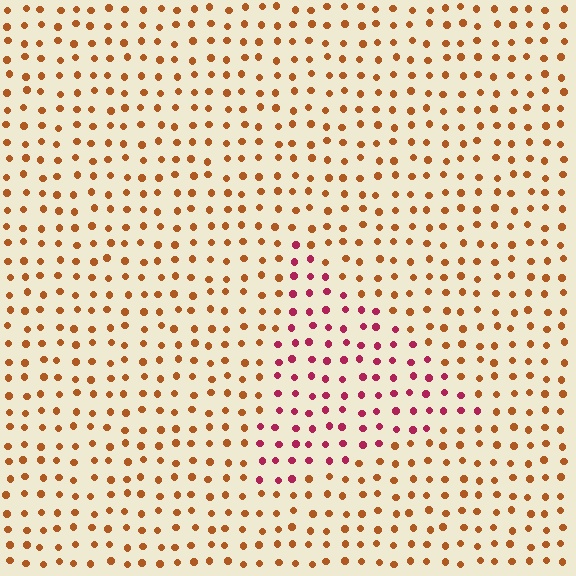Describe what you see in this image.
The image is filled with small brown elements in a uniform arrangement. A triangle-shaped region is visible where the elements are tinted to a slightly different hue, forming a subtle color boundary.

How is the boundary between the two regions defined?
The boundary is defined purely by a slight shift in hue (about 46 degrees). Spacing, size, and orientation are identical on both sides.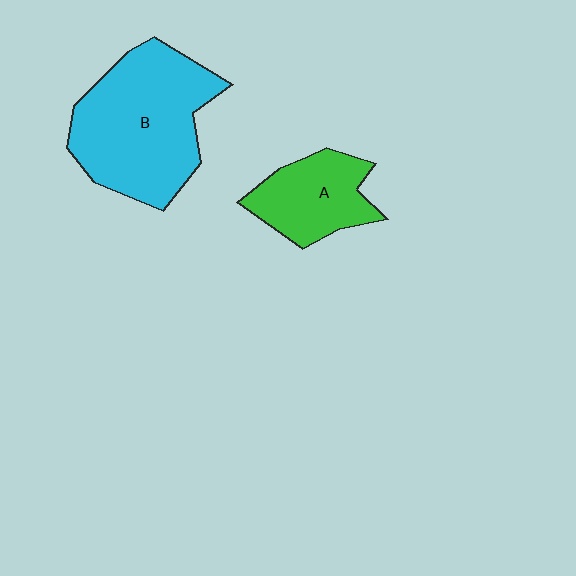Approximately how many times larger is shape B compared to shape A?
Approximately 2.0 times.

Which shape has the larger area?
Shape B (cyan).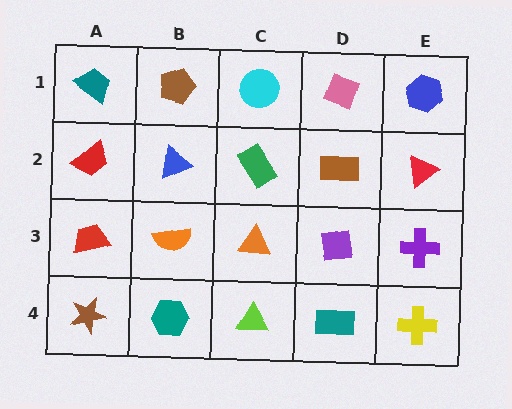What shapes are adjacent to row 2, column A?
A teal trapezoid (row 1, column A), a red trapezoid (row 3, column A), a blue triangle (row 2, column B).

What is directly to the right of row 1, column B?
A cyan circle.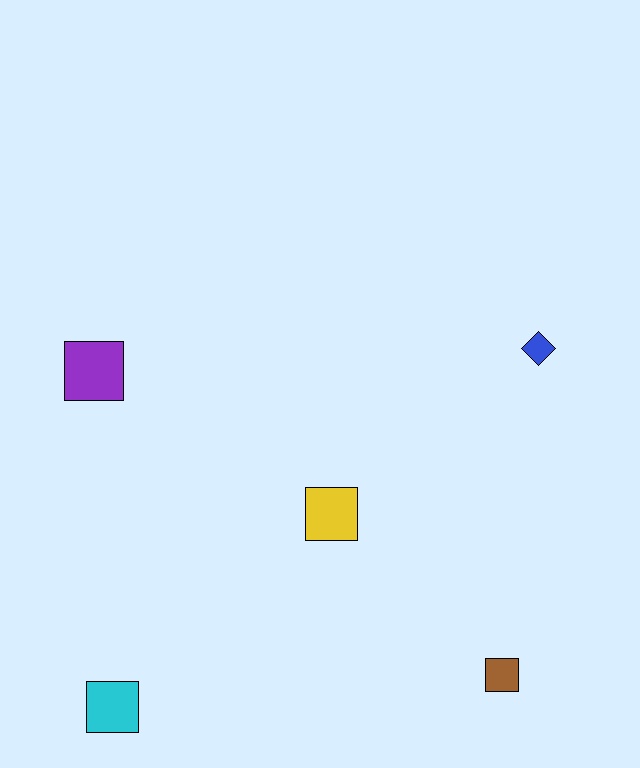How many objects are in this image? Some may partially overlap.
There are 5 objects.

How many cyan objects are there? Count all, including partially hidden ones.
There is 1 cyan object.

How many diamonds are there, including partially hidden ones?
There is 1 diamond.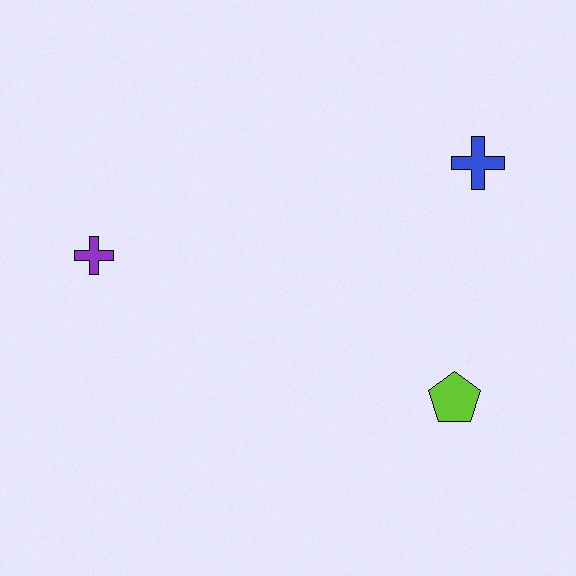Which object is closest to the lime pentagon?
The blue cross is closest to the lime pentagon.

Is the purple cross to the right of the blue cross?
No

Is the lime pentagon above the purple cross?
No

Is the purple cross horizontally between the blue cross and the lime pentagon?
No